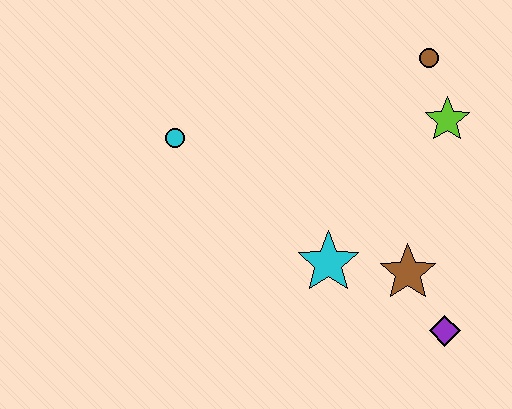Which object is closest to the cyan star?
The brown star is closest to the cyan star.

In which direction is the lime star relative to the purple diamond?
The lime star is above the purple diamond.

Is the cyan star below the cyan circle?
Yes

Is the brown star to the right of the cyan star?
Yes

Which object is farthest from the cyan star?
The brown circle is farthest from the cyan star.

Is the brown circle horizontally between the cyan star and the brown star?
No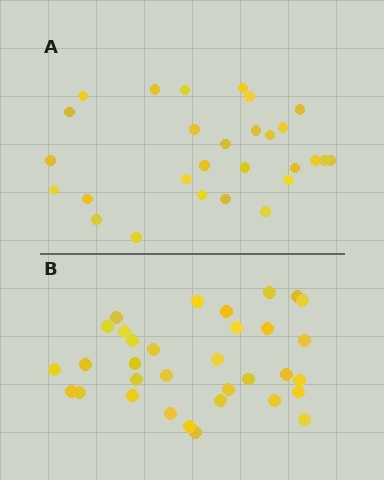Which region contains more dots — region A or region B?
Region B (the bottom region) has more dots.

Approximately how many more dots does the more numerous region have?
Region B has about 5 more dots than region A.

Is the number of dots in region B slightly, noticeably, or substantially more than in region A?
Region B has only slightly more — the two regions are fairly close. The ratio is roughly 1.2 to 1.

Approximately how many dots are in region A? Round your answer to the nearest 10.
About 30 dots. (The exact count is 28, which rounds to 30.)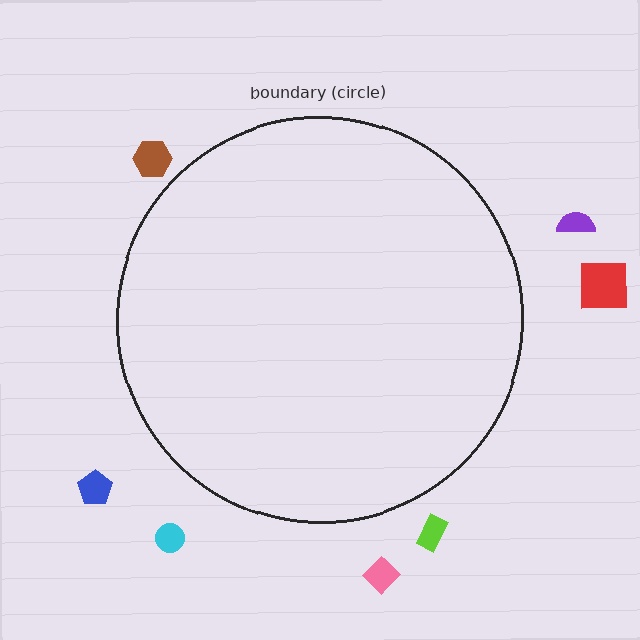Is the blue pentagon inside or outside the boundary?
Outside.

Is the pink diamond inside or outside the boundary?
Outside.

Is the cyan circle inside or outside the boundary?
Outside.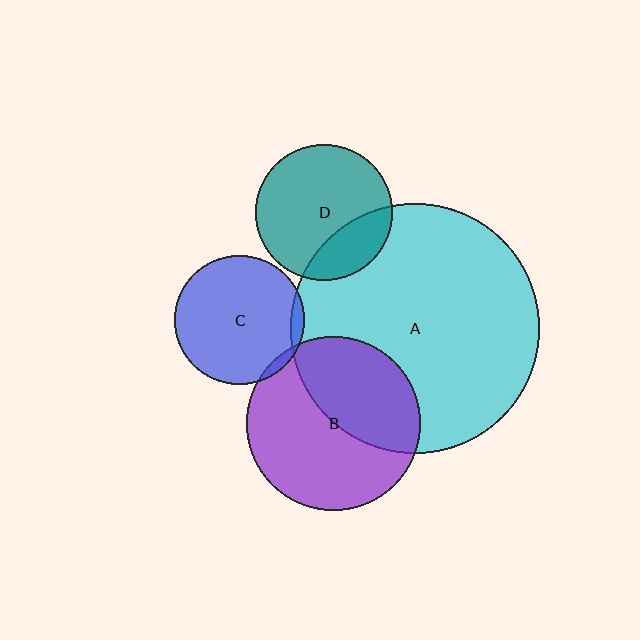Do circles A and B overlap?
Yes.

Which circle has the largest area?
Circle A (cyan).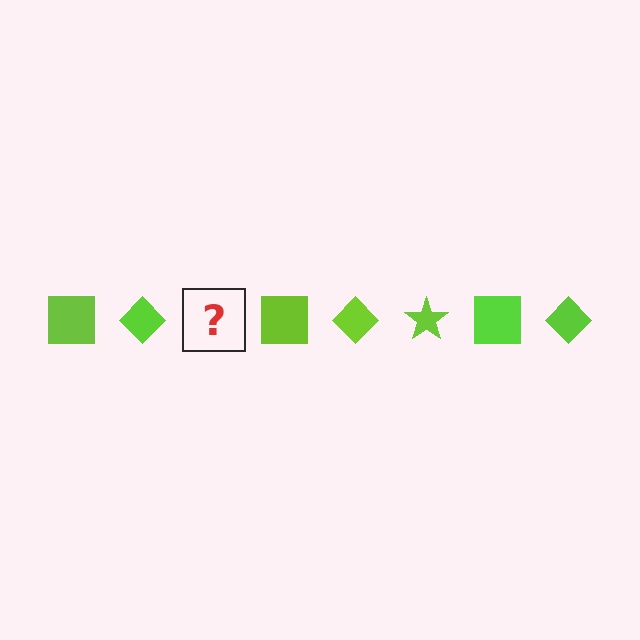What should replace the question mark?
The question mark should be replaced with a lime star.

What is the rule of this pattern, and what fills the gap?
The rule is that the pattern cycles through square, diamond, star shapes in lime. The gap should be filled with a lime star.